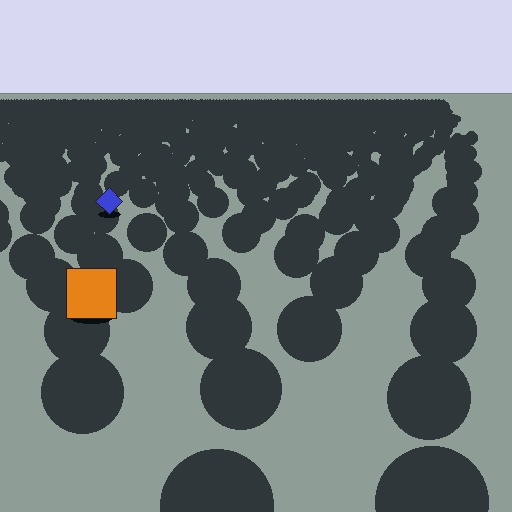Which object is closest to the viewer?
The orange square is closest. The texture marks near it are larger and more spread out.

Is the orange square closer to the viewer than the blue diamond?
Yes. The orange square is closer — you can tell from the texture gradient: the ground texture is coarser near it.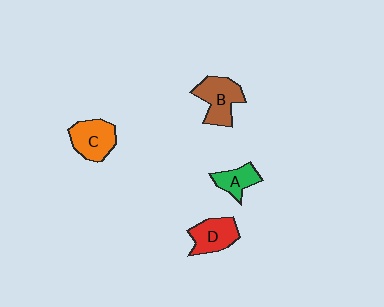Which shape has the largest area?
Shape B (brown).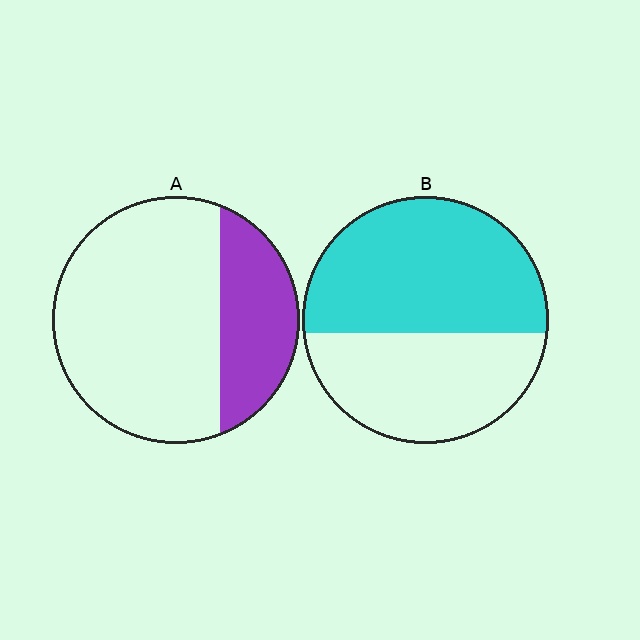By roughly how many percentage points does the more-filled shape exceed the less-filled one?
By roughly 30 percentage points (B over A).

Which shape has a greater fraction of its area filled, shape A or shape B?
Shape B.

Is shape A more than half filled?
No.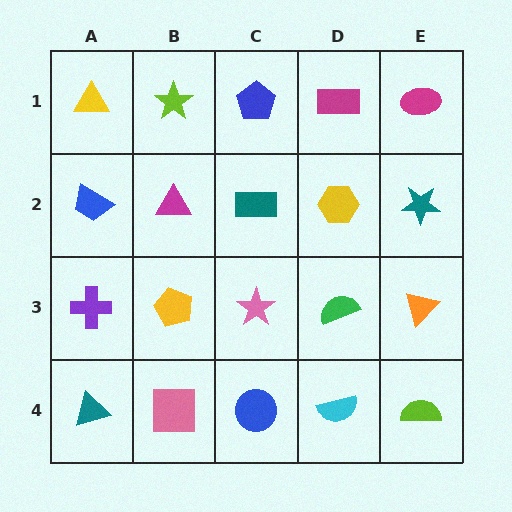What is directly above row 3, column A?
A blue trapezoid.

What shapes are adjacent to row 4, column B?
A yellow pentagon (row 3, column B), a teal triangle (row 4, column A), a blue circle (row 4, column C).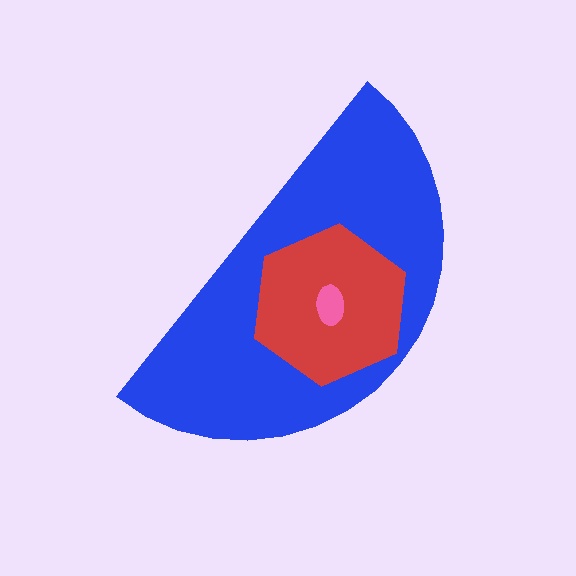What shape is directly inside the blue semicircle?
The red hexagon.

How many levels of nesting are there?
3.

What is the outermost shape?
The blue semicircle.